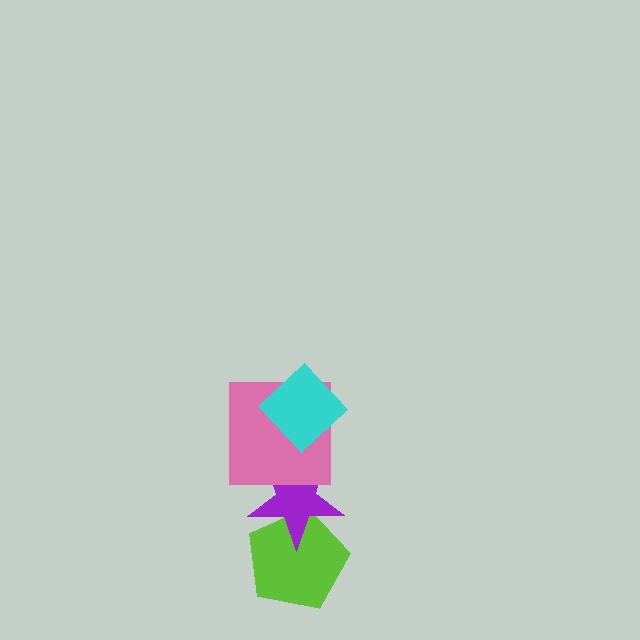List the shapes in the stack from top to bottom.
From top to bottom: the cyan diamond, the pink square, the purple star, the lime pentagon.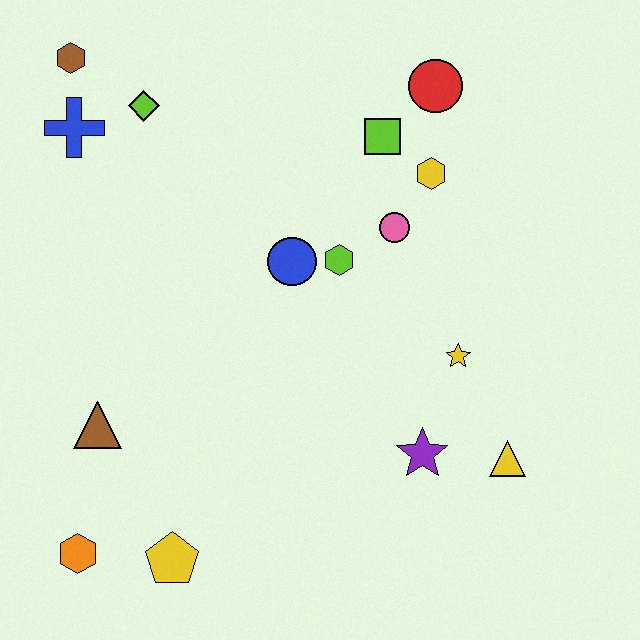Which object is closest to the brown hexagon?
The blue cross is closest to the brown hexagon.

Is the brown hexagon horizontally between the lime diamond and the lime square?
No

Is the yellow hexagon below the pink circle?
No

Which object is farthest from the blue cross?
The yellow triangle is farthest from the blue cross.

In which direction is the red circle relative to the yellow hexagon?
The red circle is above the yellow hexagon.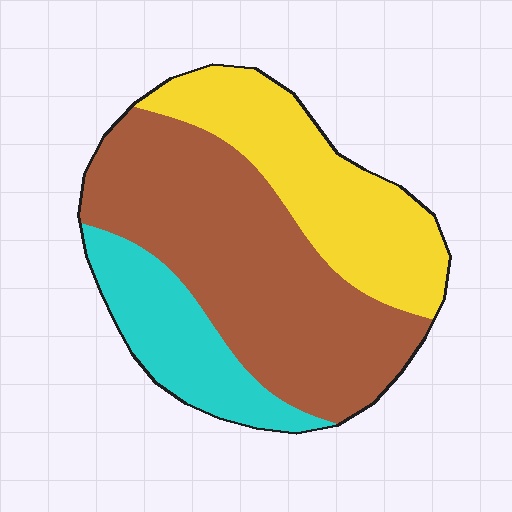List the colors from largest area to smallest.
From largest to smallest: brown, yellow, cyan.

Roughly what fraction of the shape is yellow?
Yellow takes up between a sixth and a third of the shape.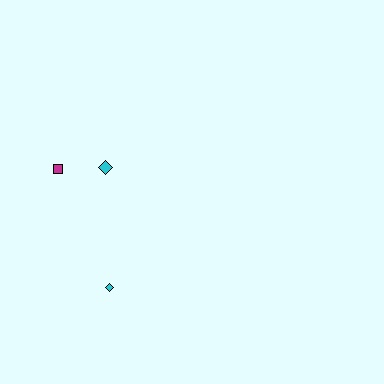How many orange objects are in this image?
There are no orange objects.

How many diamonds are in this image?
There are 2 diamonds.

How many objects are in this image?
There are 3 objects.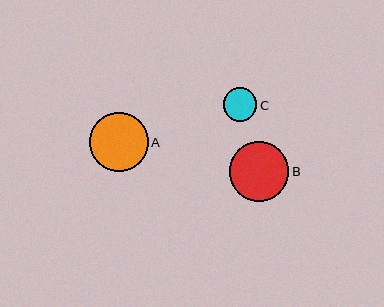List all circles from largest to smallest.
From largest to smallest: B, A, C.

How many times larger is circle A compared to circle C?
Circle A is approximately 1.8 times the size of circle C.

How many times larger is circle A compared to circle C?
Circle A is approximately 1.8 times the size of circle C.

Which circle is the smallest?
Circle C is the smallest with a size of approximately 33 pixels.